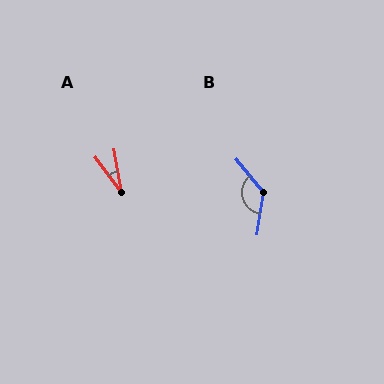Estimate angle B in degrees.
Approximately 133 degrees.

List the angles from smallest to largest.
A (27°), B (133°).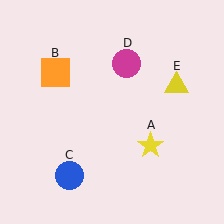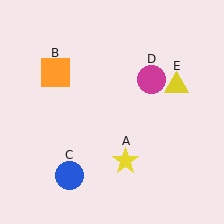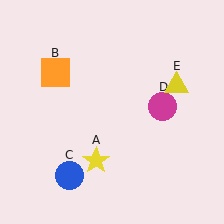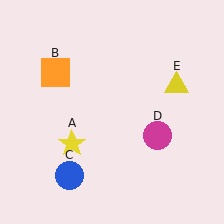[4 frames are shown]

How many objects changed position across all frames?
2 objects changed position: yellow star (object A), magenta circle (object D).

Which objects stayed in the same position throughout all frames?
Orange square (object B) and blue circle (object C) and yellow triangle (object E) remained stationary.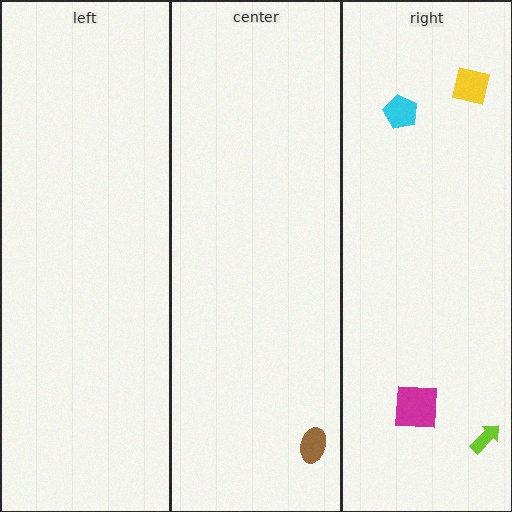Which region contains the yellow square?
The right region.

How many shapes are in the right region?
4.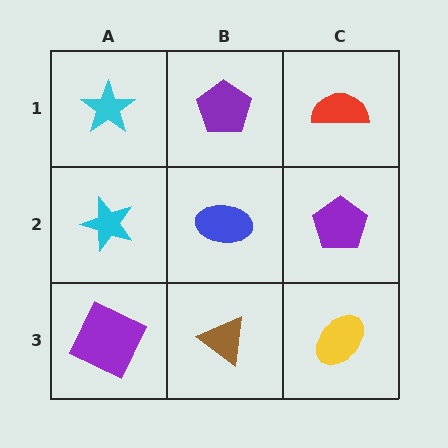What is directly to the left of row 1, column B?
A cyan star.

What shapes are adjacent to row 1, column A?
A cyan star (row 2, column A), a purple pentagon (row 1, column B).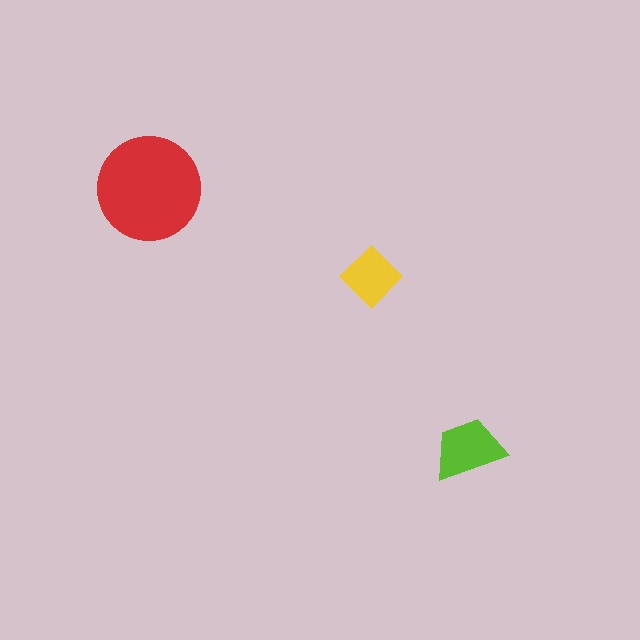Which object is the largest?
The red circle.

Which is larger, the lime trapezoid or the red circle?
The red circle.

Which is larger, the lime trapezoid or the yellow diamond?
The lime trapezoid.